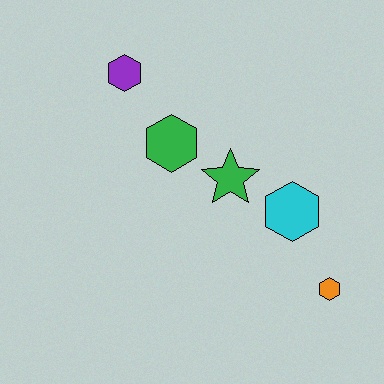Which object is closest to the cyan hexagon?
The green star is closest to the cyan hexagon.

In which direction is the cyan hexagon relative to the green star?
The cyan hexagon is to the right of the green star.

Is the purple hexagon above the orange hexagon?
Yes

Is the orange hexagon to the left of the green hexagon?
No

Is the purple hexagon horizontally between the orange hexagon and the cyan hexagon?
No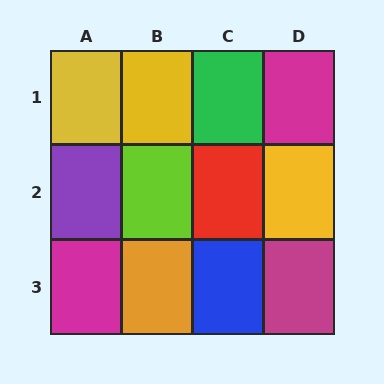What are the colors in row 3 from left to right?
Magenta, orange, blue, magenta.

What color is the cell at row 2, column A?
Purple.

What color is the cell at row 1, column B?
Yellow.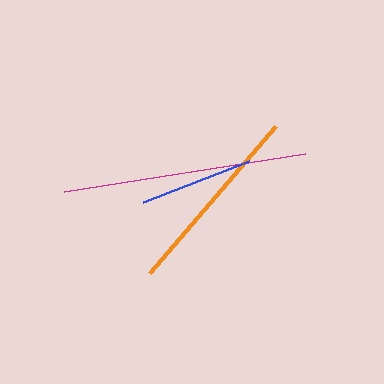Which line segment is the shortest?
The blue line is the shortest at approximately 114 pixels.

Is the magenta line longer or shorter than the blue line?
The magenta line is longer than the blue line.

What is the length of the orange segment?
The orange segment is approximately 194 pixels long.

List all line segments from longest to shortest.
From longest to shortest: magenta, orange, blue.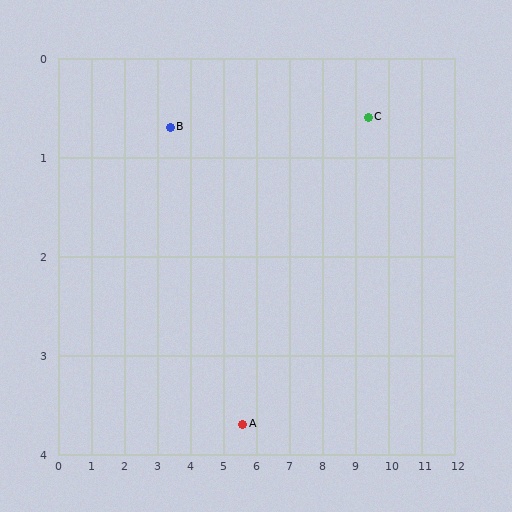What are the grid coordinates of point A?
Point A is at approximately (5.6, 3.7).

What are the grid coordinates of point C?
Point C is at approximately (9.4, 0.6).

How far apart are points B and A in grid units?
Points B and A are about 3.7 grid units apart.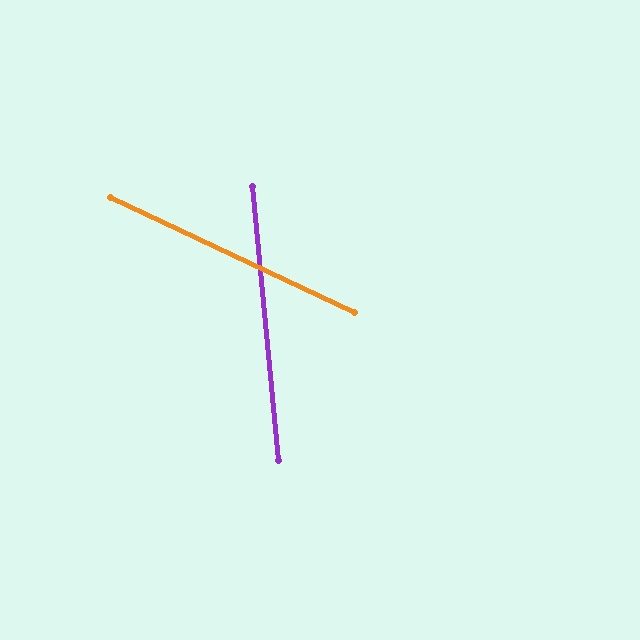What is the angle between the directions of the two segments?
Approximately 59 degrees.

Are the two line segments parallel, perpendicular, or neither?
Neither parallel nor perpendicular — they differ by about 59°.